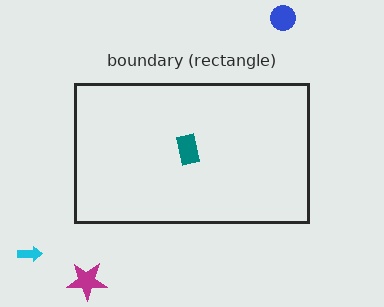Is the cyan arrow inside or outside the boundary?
Outside.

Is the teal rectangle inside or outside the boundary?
Inside.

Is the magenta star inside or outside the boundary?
Outside.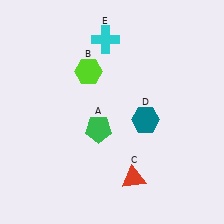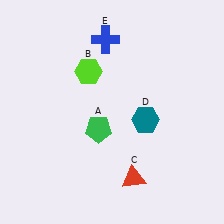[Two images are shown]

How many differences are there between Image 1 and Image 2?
There is 1 difference between the two images.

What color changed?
The cross (E) changed from cyan in Image 1 to blue in Image 2.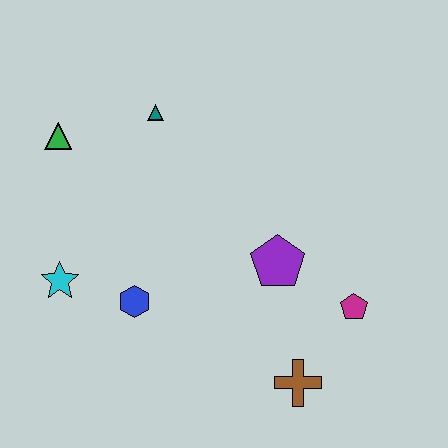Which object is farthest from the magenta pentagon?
The green triangle is farthest from the magenta pentagon.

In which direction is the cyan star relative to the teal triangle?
The cyan star is below the teal triangle.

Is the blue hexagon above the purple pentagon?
No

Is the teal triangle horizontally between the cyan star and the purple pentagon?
Yes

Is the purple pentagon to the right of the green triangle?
Yes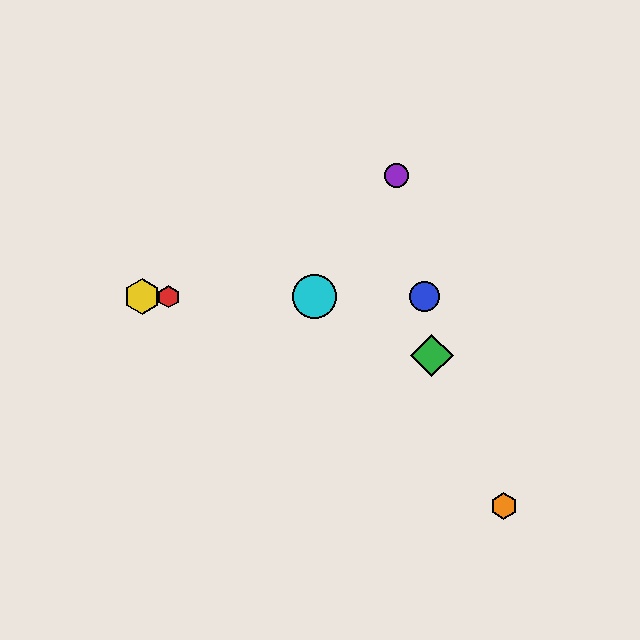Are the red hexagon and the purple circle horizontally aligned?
No, the red hexagon is at y≈297 and the purple circle is at y≈175.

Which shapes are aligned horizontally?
The red hexagon, the blue circle, the yellow hexagon, the cyan circle are aligned horizontally.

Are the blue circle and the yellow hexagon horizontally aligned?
Yes, both are at y≈297.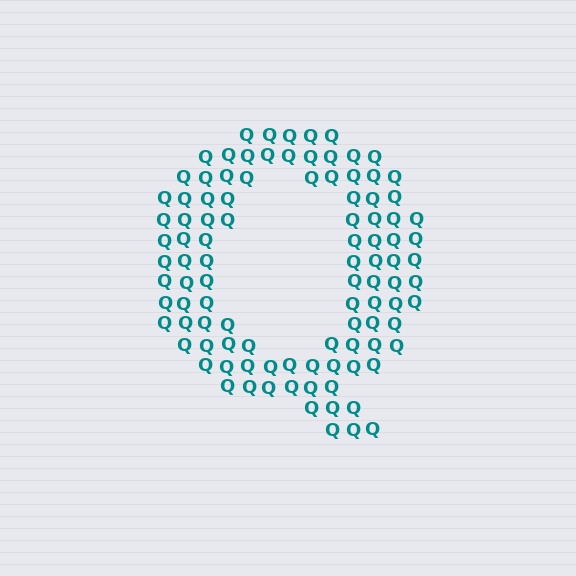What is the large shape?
The large shape is the letter Q.